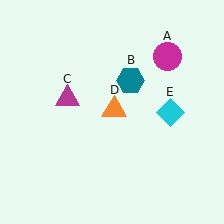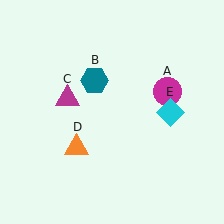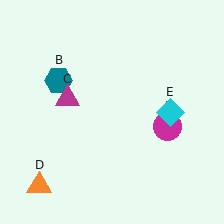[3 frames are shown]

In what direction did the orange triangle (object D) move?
The orange triangle (object D) moved down and to the left.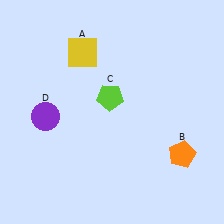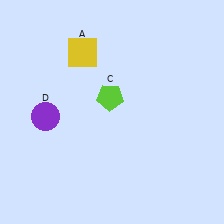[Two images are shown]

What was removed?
The orange pentagon (B) was removed in Image 2.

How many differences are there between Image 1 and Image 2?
There is 1 difference between the two images.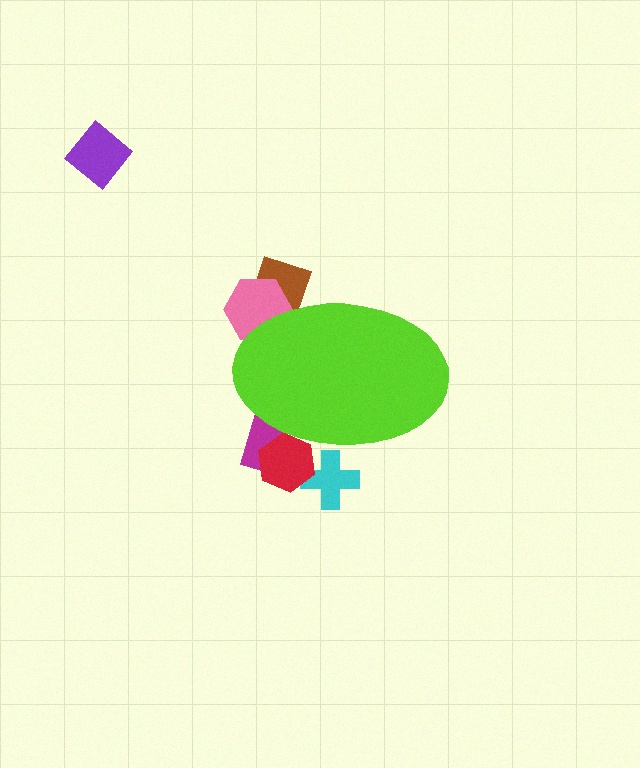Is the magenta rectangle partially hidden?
Yes, the magenta rectangle is partially hidden behind the lime ellipse.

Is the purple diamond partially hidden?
No, the purple diamond is fully visible.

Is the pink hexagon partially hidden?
Yes, the pink hexagon is partially hidden behind the lime ellipse.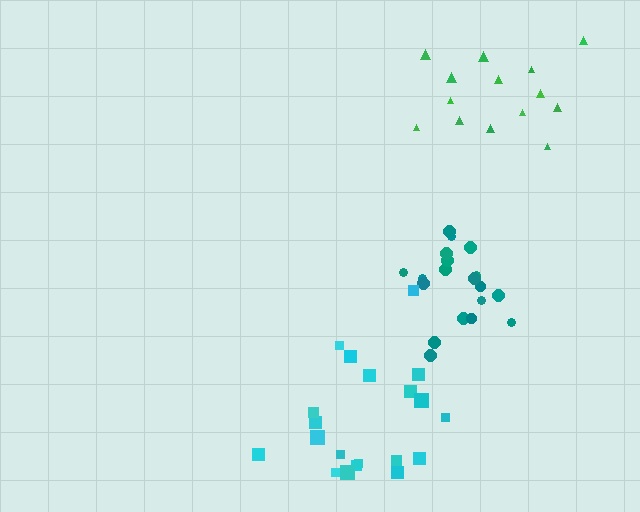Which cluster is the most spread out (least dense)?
Green.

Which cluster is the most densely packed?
Teal.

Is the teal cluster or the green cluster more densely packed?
Teal.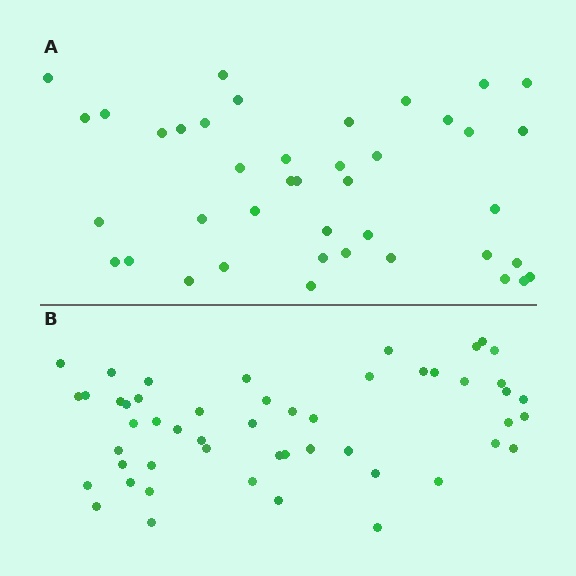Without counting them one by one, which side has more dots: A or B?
Region B (the bottom region) has more dots.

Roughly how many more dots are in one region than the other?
Region B has roughly 10 or so more dots than region A.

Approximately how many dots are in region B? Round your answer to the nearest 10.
About 50 dots. (The exact count is 51, which rounds to 50.)